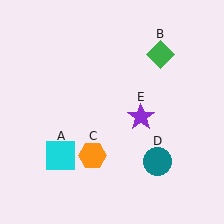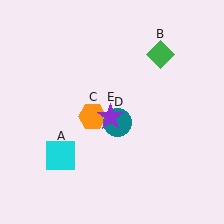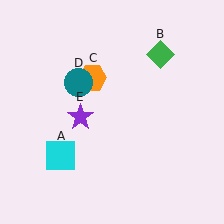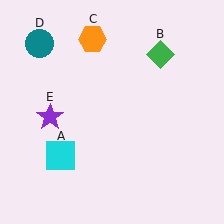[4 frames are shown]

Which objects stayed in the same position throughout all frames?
Cyan square (object A) and green diamond (object B) remained stationary.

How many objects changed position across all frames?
3 objects changed position: orange hexagon (object C), teal circle (object D), purple star (object E).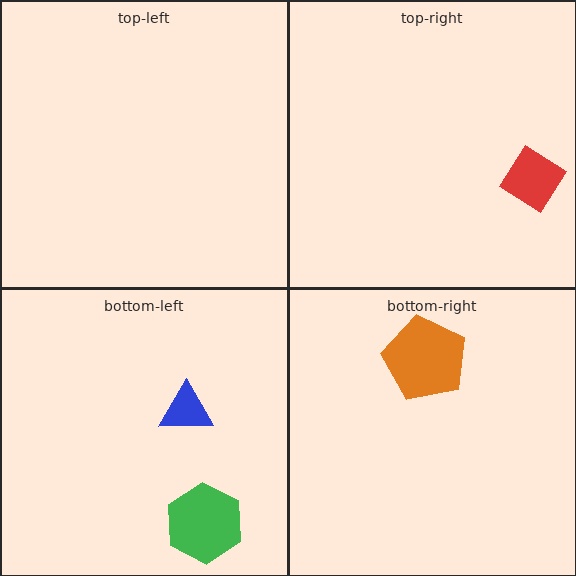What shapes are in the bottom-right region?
The orange pentagon.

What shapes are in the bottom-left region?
The blue triangle, the green hexagon.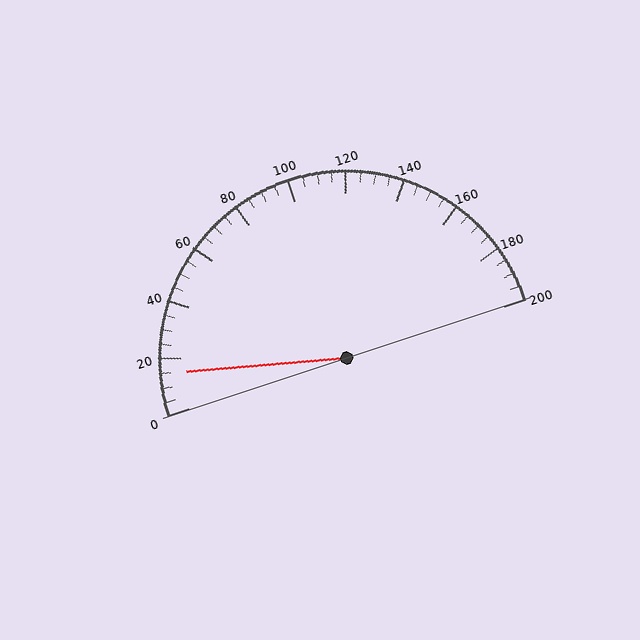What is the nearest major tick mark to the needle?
The nearest major tick mark is 20.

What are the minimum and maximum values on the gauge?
The gauge ranges from 0 to 200.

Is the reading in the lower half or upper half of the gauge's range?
The reading is in the lower half of the range (0 to 200).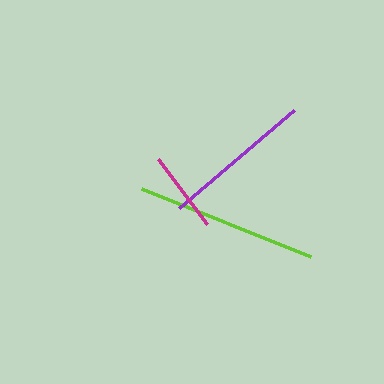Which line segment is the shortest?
The magenta line is the shortest at approximately 82 pixels.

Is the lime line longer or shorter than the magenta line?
The lime line is longer than the magenta line.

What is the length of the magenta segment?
The magenta segment is approximately 82 pixels long.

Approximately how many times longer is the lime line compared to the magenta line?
The lime line is approximately 2.2 times the length of the magenta line.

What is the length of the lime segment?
The lime segment is approximately 182 pixels long.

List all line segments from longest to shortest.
From longest to shortest: lime, purple, magenta.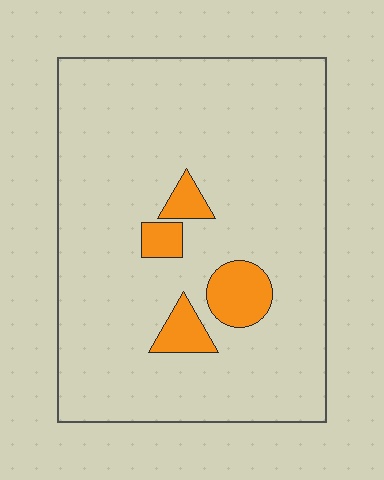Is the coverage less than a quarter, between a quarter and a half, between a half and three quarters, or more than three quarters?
Less than a quarter.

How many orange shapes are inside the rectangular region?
4.